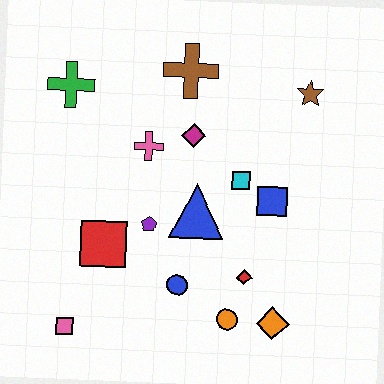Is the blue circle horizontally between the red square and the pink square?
No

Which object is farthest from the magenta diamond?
The pink square is farthest from the magenta diamond.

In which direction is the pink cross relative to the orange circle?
The pink cross is above the orange circle.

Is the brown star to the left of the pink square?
No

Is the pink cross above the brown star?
No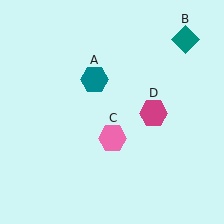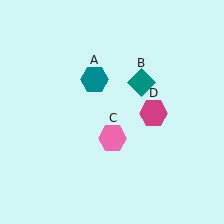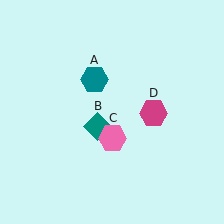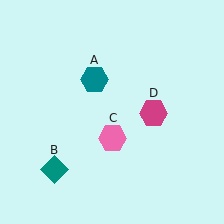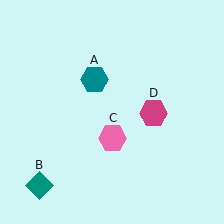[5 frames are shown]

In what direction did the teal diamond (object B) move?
The teal diamond (object B) moved down and to the left.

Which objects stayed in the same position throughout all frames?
Teal hexagon (object A) and pink hexagon (object C) and magenta hexagon (object D) remained stationary.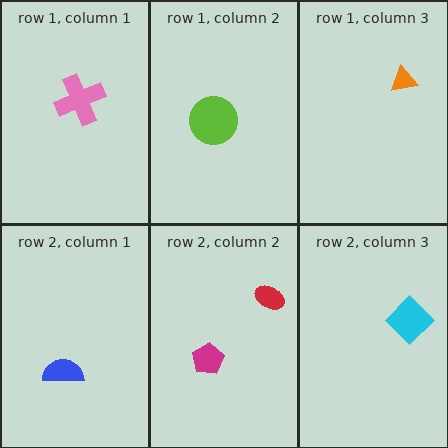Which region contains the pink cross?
The row 1, column 1 region.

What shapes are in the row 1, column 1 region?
The pink cross.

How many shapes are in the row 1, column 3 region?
1.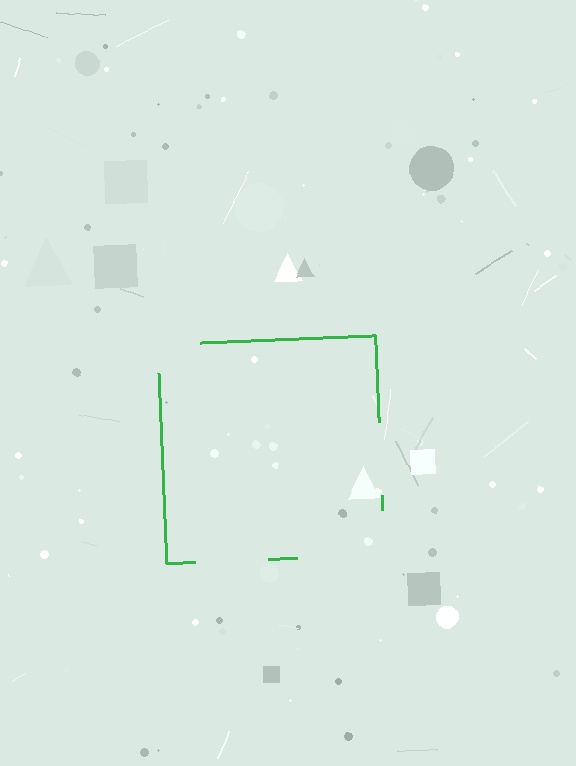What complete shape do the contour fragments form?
The contour fragments form a square.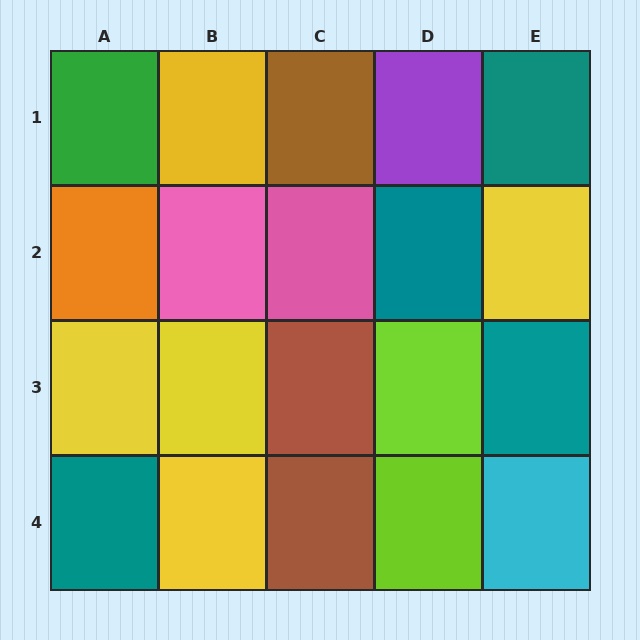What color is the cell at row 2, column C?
Pink.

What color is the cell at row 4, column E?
Cyan.